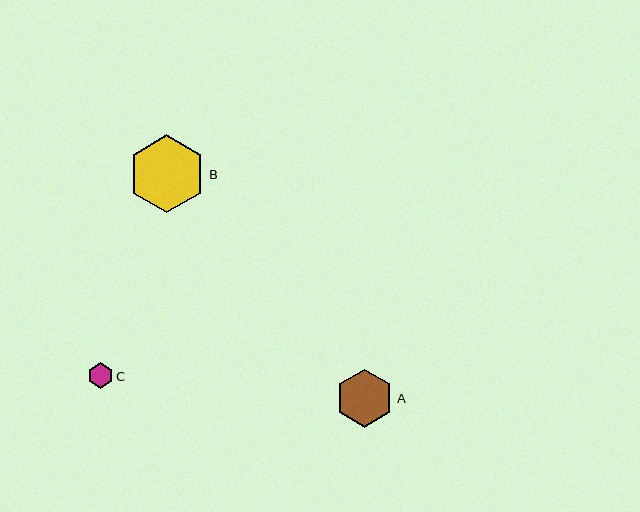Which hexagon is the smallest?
Hexagon C is the smallest with a size of approximately 25 pixels.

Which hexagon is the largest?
Hexagon B is the largest with a size of approximately 78 pixels.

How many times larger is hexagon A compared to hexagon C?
Hexagon A is approximately 2.3 times the size of hexagon C.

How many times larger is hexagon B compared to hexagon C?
Hexagon B is approximately 3.1 times the size of hexagon C.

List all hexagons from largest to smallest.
From largest to smallest: B, A, C.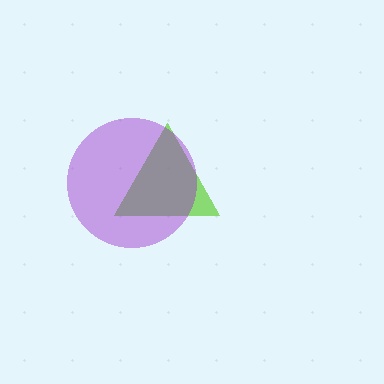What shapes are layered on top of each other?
The layered shapes are: a lime triangle, a purple circle.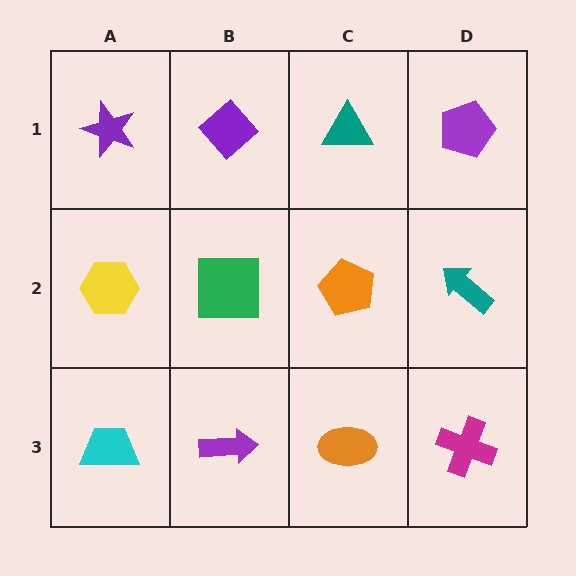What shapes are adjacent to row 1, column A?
A yellow hexagon (row 2, column A), a purple diamond (row 1, column B).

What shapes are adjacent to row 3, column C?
An orange pentagon (row 2, column C), a purple arrow (row 3, column B), a magenta cross (row 3, column D).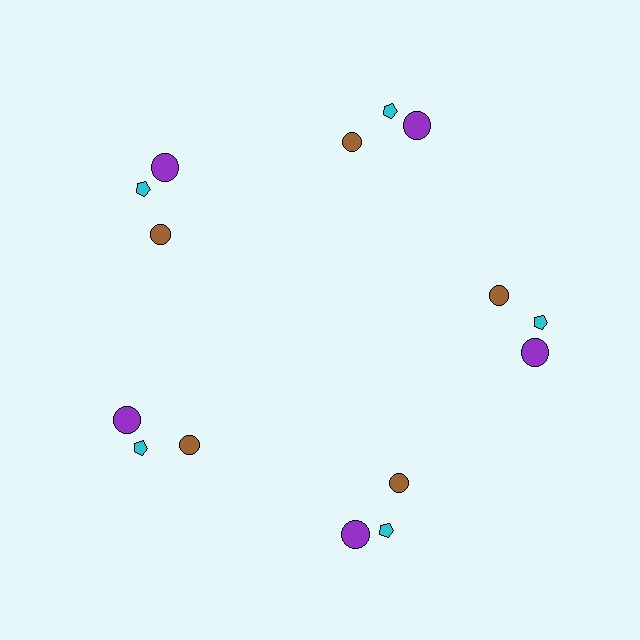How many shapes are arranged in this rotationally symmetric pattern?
There are 15 shapes, arranged in 5 groups of 3.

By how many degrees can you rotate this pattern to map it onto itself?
The pattern maps onto itself every 72 degrees of rotation.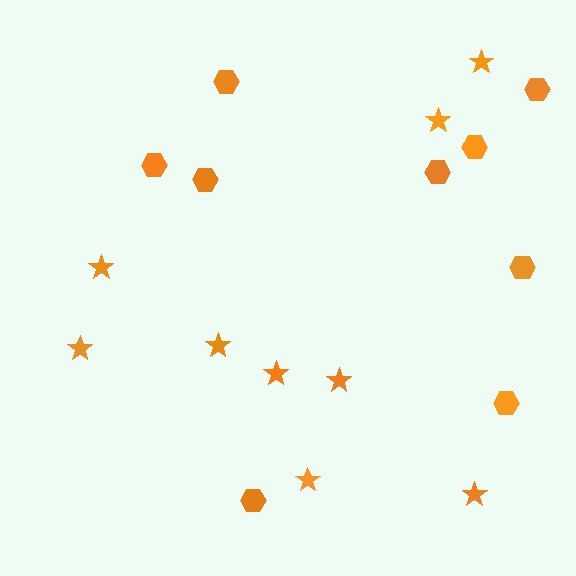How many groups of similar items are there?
There are 2 groups: one group of stars (9) and one group of hexagons (9).